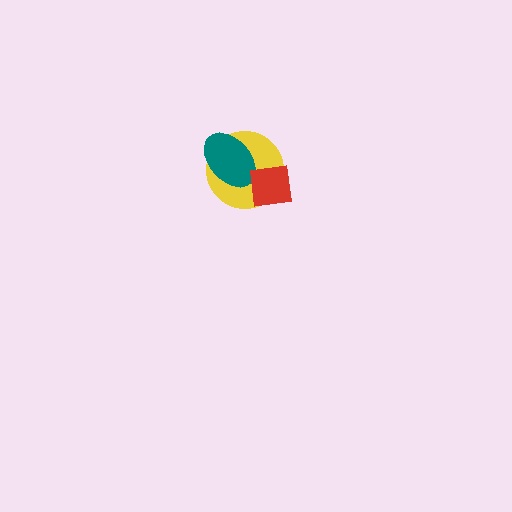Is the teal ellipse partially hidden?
Yes, it is partially covered by another shape.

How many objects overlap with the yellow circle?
2 objects overlap with the yellow circle.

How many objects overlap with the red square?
2 objects overlap with the red square.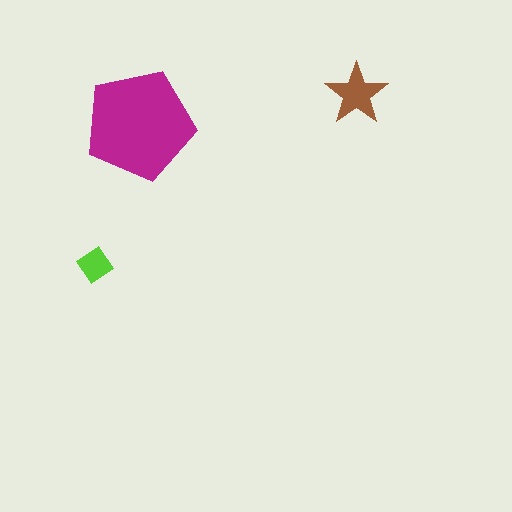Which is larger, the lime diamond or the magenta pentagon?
The magenta pentagon.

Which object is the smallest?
The lime diamond.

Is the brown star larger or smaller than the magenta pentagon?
Smaller.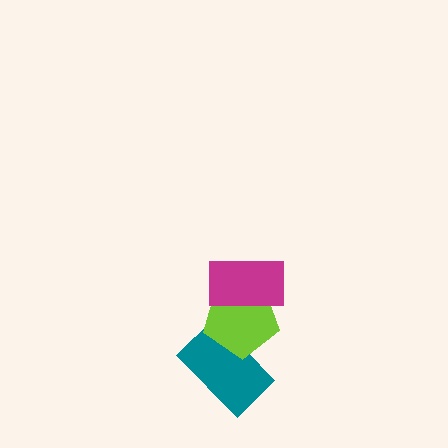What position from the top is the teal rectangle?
The teal rectangle is 3rd from the top.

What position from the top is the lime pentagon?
The lime pentagon is 2nd from the top.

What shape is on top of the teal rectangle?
The lime pentagon is on top of the teal rectangle.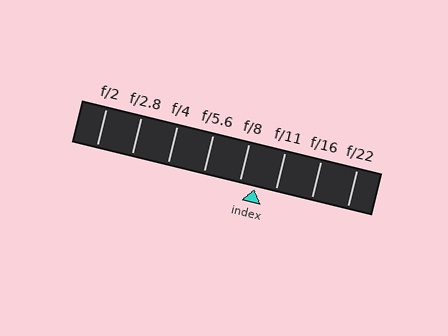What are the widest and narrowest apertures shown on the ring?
The widest aperture shown is f/2 and the narrowest is f/22.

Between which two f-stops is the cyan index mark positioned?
The index mark is between f/8 and f/11.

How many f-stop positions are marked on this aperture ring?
There are 8 f-stop positions marked.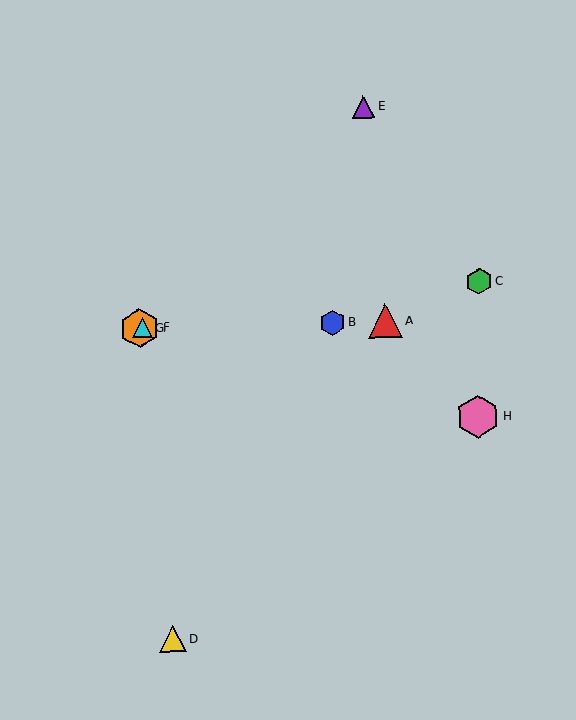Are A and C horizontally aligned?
No, A is at y≈321 and C is at y≈281.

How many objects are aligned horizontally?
4 objects (A, B, F, G) are aligned horizontally.